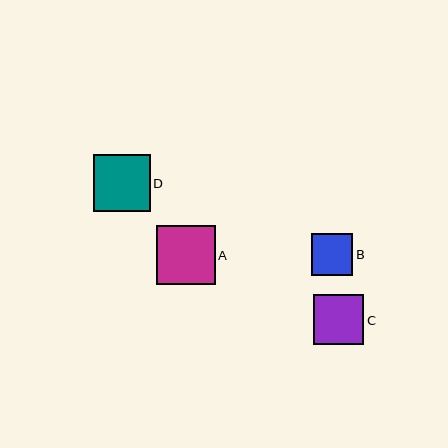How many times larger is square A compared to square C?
Square A is approximately 1.2 times the size of square C.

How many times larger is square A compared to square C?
Square A is approximately 1.2 times the size of square C.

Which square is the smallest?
Square B is the smallest with a size of approximately 42 pixels.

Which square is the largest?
Square A is the largest with a size of approximately 59 pixels.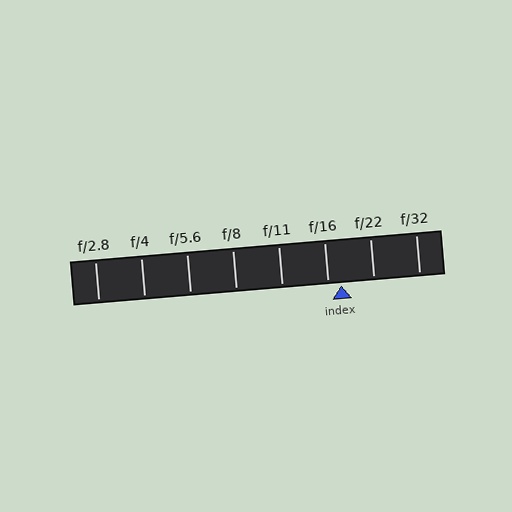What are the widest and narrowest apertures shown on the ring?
The widest aperture shown is f/2.8 and the narrowest is f/32.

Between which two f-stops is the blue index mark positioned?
The index mark is between f/16 and f/22.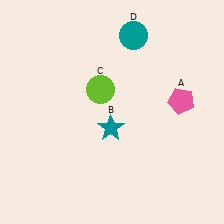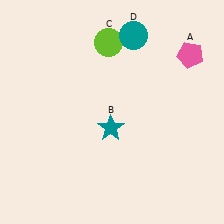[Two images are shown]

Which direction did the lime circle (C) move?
The lime circle (C) moved up.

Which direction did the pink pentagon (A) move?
The pink pentagon (A) moved up.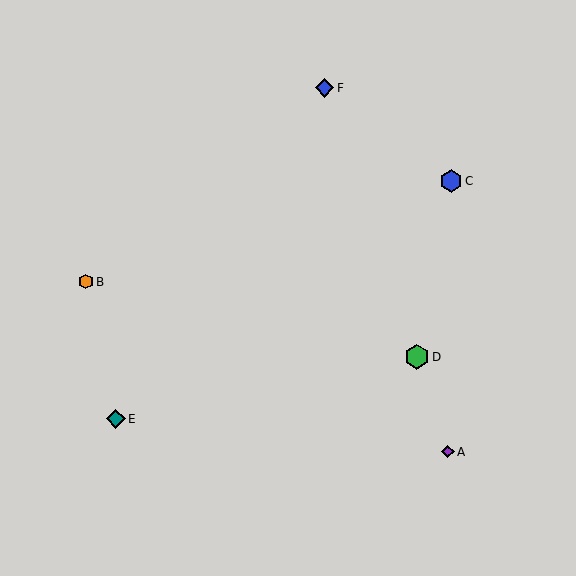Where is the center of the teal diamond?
The center of the teal diamond is at (116, 419).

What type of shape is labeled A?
Shape A is a purple diamond.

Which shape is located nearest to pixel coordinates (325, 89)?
The blue diamond (labeled F) at (325, 88) is nearest to that location.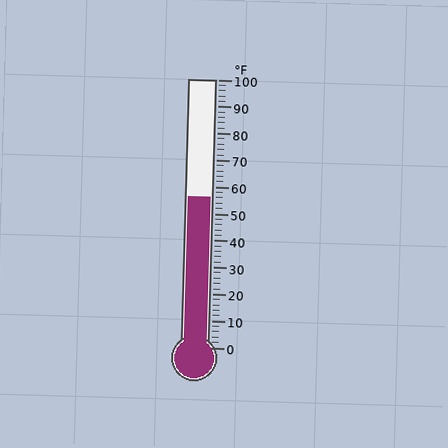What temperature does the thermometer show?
The thermometer shows approximately 56°F.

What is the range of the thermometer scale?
The thermometer scale ranges from 0°F to 100°F.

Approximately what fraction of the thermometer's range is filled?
The thermometer is filled to approximately 55% of its range.